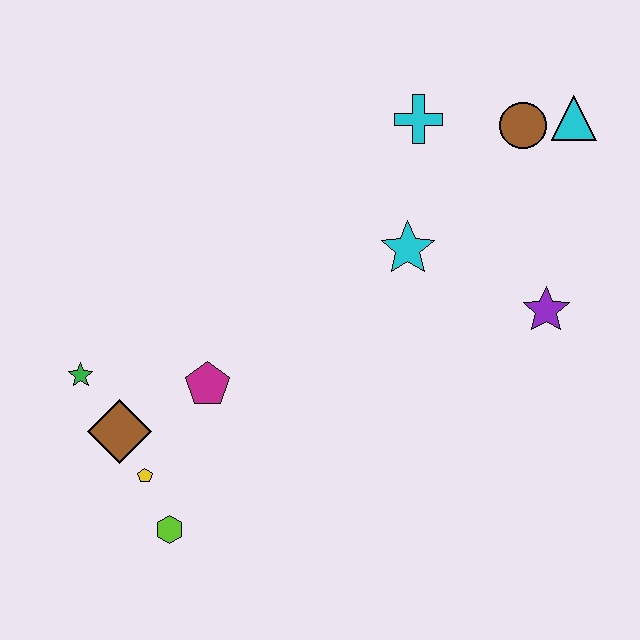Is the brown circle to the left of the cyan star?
No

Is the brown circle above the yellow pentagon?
Yes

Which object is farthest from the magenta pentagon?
The cyan triangle is farthest from the magenta pentagon.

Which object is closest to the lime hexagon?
The yellow pentagon is closest to the lime hexagon.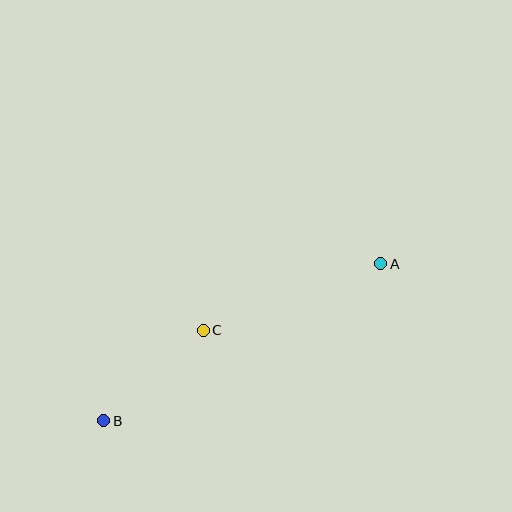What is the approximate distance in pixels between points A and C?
The distance between A and C is approximately 190 pixels.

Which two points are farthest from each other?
Points A and B are farthest from each other.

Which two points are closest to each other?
Points B and C are closest to each other.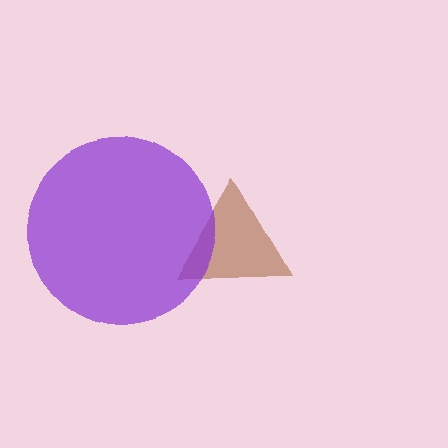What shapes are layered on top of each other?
The layered shapes are: a brown triangle, a purple circle.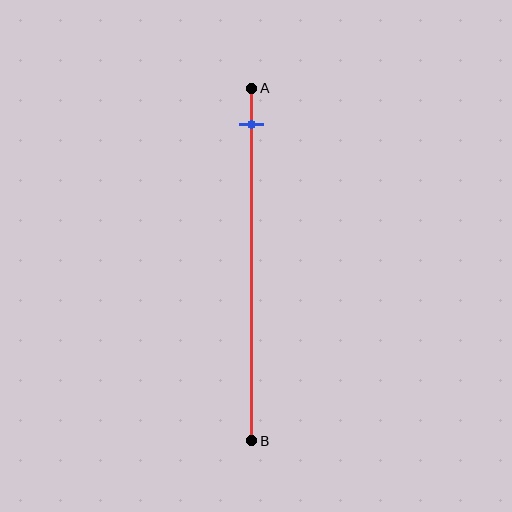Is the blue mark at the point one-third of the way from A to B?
No, the mark is at about 10% from A, not at the 33% one-third point.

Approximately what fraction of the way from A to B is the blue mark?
The blue mark is approximately 10% of the way from A to B.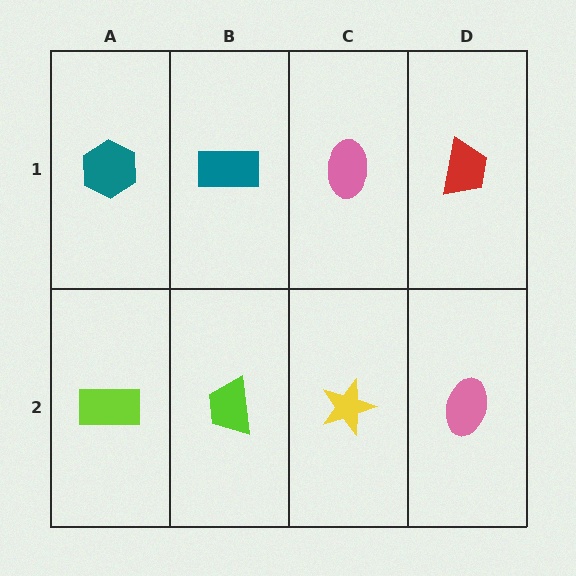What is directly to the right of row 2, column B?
A yellow star.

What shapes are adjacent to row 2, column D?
A red trapezoid (row 1, column D), a yellow star (row 2, column C).